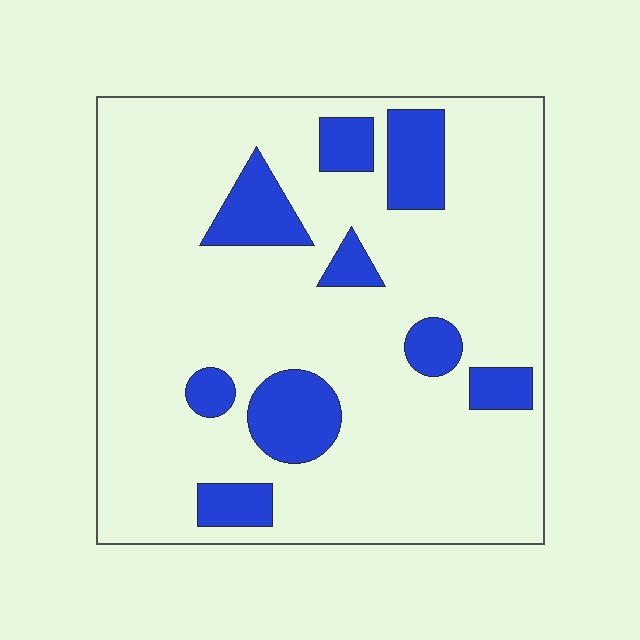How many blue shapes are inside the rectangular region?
9.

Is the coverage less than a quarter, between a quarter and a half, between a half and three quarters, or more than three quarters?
Less than a quarter.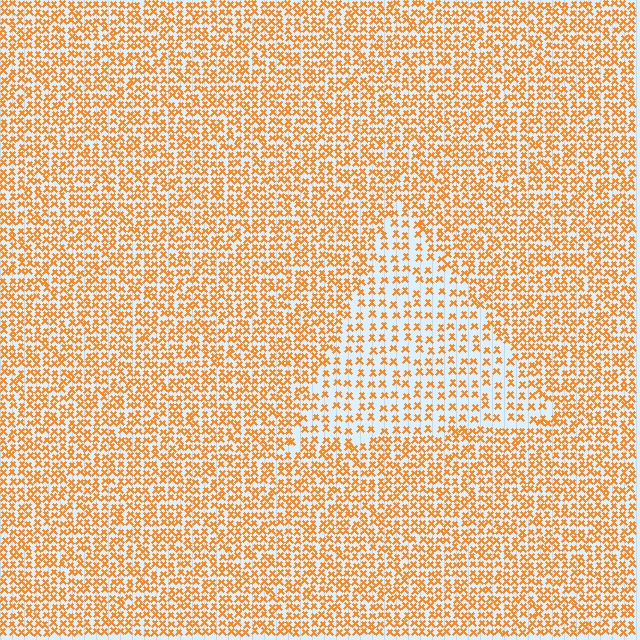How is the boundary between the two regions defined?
The boundary is defined by a change in element density (approximately 1.9x ratio). All elements are the same color, size, and shape.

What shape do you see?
I see a triangle.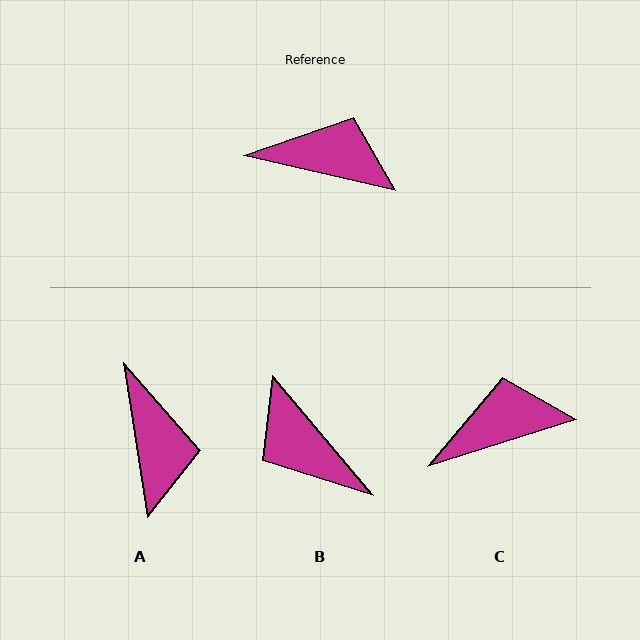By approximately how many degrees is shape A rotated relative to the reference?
Approximately 68 degrees clockwise.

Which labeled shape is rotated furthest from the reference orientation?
B, about 143 degrees away.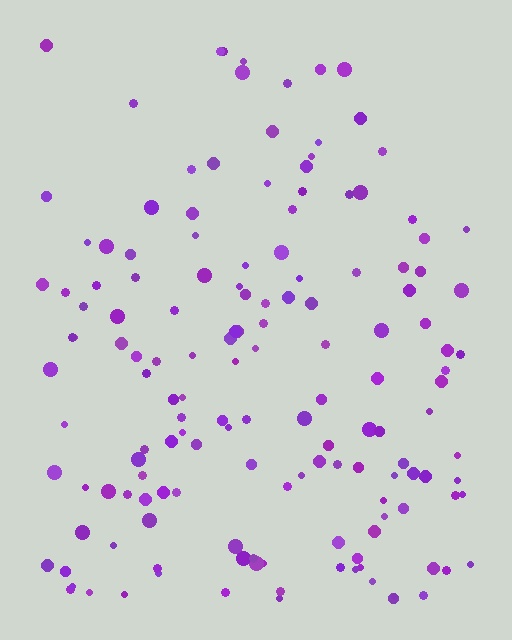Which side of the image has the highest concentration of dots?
The bottom.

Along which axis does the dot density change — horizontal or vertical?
Vertical.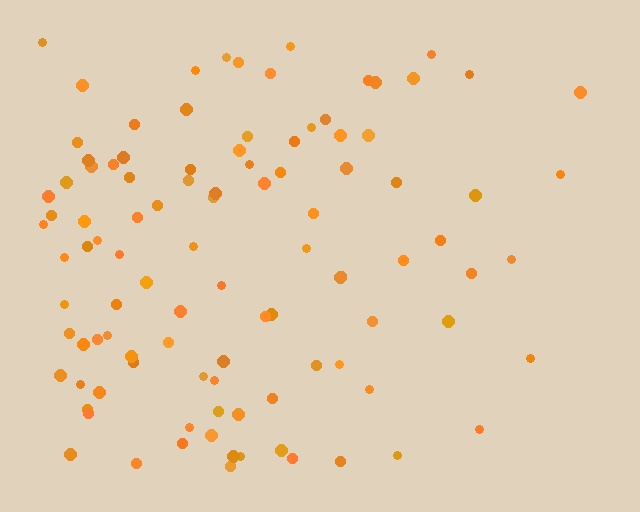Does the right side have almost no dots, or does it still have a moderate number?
Still a moderate number, just noticeably fewer than the left.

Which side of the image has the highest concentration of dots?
The left.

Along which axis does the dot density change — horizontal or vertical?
Horizontal.